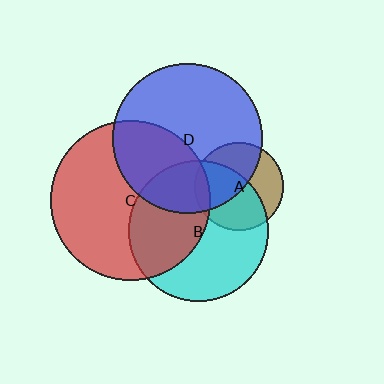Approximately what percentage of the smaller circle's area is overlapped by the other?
Approximately 50%.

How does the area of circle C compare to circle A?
Approximately 3.3 times.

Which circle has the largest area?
Circle C (red).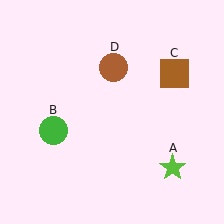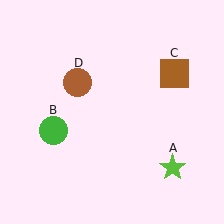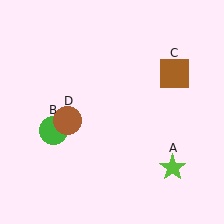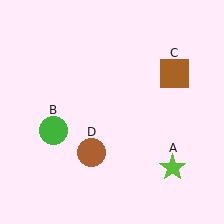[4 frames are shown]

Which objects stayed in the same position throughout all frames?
Lime star (object A) and green circle (object B) and brown square (object C) remained stationary.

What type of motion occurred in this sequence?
The brown circle (object D) rotated counterclockwise around the center of the scene.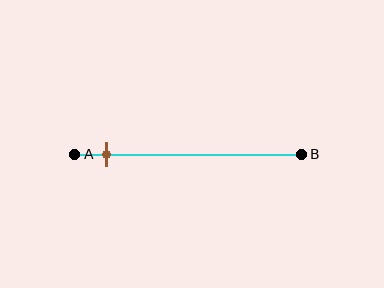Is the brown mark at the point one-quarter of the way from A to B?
No, the mark is at about 15% from A, not at the 25% one-quarter point.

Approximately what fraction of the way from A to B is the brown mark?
The brown mark is approximately 15% of the way from A to B.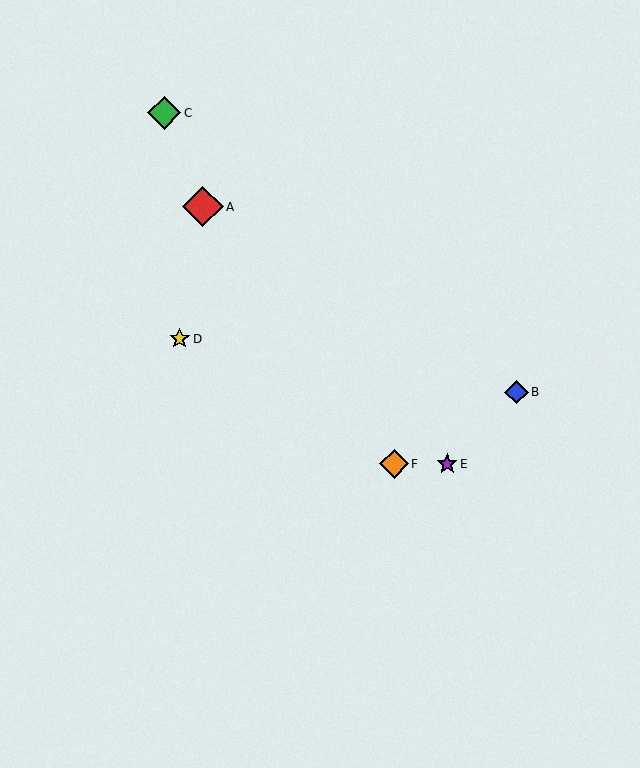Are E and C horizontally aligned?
No, E is at y≈464 and C is at y≈113.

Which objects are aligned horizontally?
Objects E, F are aligned horizontally.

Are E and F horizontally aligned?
Yes, both are at y≈464.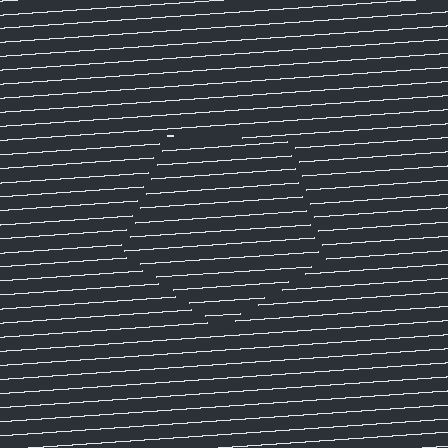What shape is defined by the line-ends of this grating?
An illusory pentagon. The interior of the shape contains the same grating, shifted by half a period — the contour is defined by the phase discontinuity where line-ends from the inner and outer gratings abut.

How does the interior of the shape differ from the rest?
The interior of the shape contains the same grating, shifted by half a period — the contour is defined by the phase discontinuity where line-ends from the inner and outer gratings abut.